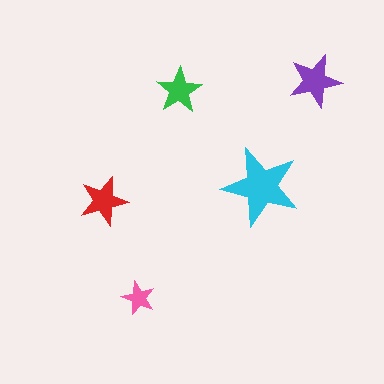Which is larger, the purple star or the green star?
The purple one.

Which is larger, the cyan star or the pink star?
The cyan one.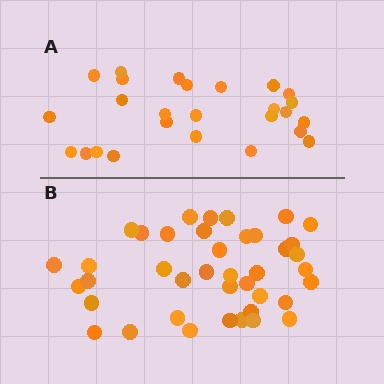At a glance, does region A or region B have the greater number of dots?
Region B (the bottom region) has more dots.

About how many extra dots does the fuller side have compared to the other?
Region B has approximately 15 more dots than region A.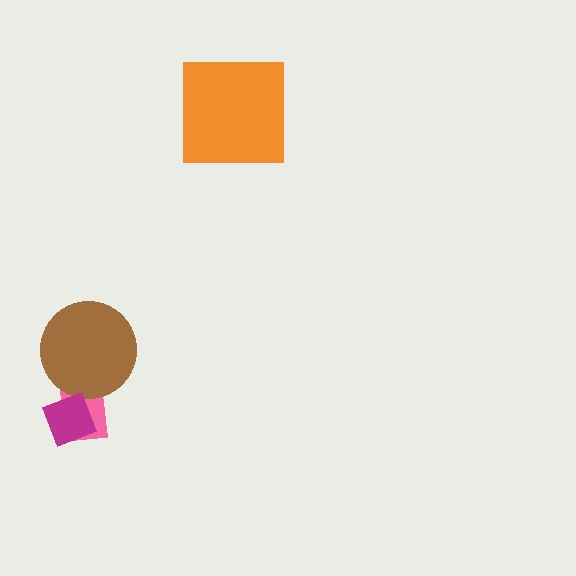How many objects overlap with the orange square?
0 objects overlap with the orange square.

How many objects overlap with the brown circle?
1 object overlaps with the brown circle.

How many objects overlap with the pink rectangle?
2 objects overlap with the pink rectangle.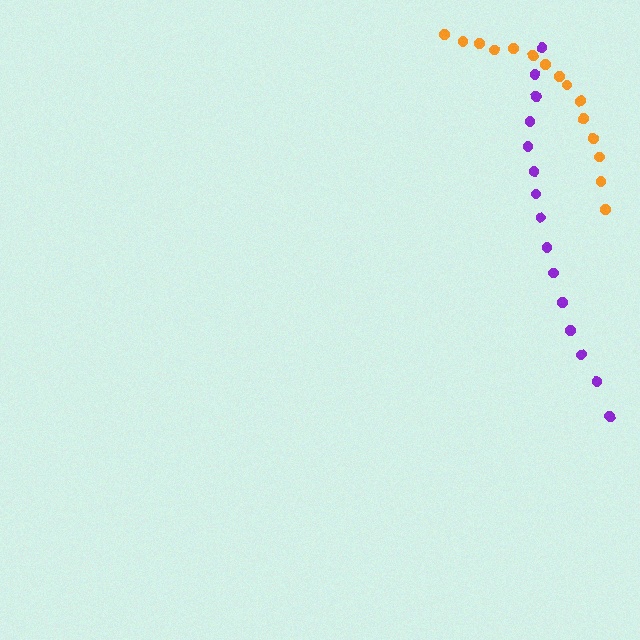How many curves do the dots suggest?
There are 2 distinct paths.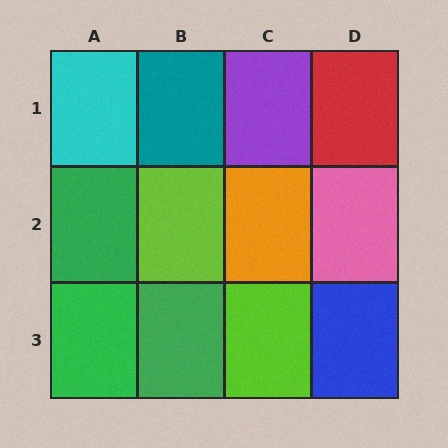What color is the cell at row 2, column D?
Pink.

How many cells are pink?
1 cell is pink.